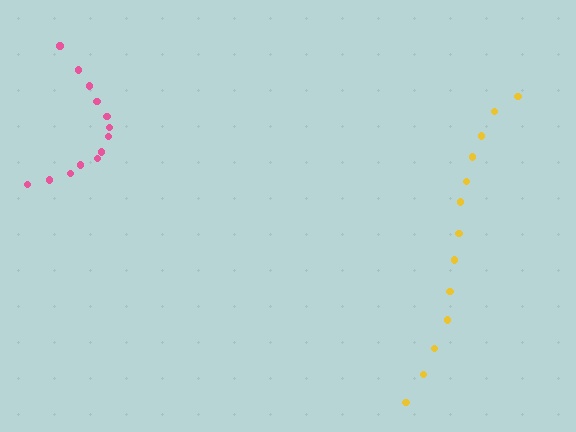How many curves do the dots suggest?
There are 2 distinct paths.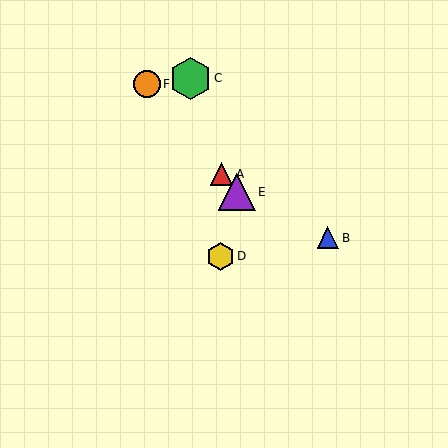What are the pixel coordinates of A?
Object A is at (222, 174).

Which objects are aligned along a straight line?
Objects A, E, F are aligned along a straight line.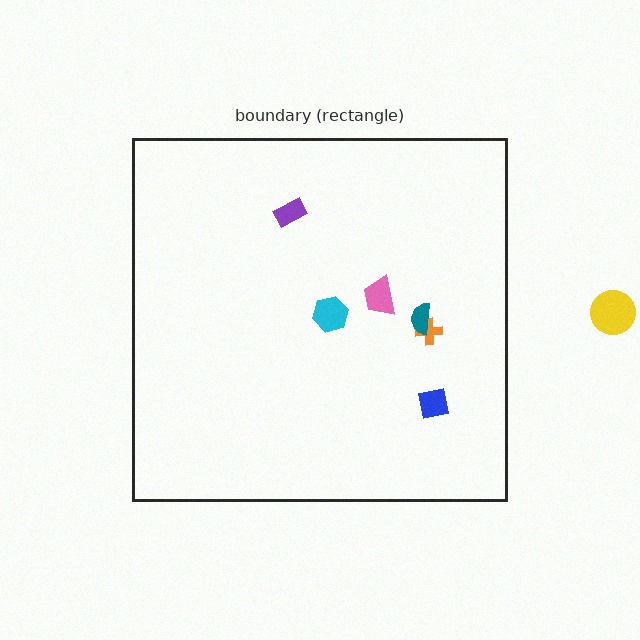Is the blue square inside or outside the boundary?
Inside.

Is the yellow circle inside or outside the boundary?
Outside.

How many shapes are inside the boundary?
6 inside, 1 outside.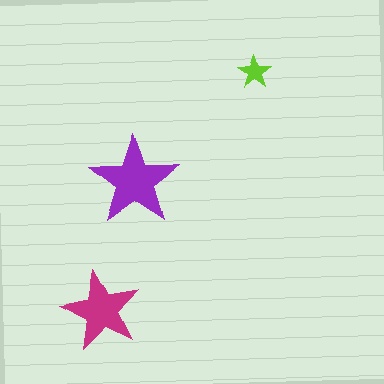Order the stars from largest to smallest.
the purple one, the magenta one, the lime one.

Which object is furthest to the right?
The lime star is rightmost.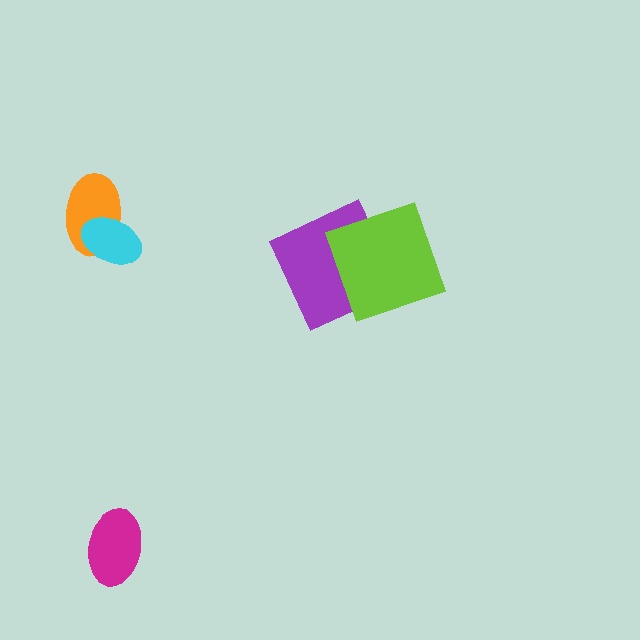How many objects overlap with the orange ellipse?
1 object overlaps with the orange ellipse.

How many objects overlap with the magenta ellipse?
0 objects overlap with the magenta ellipse.